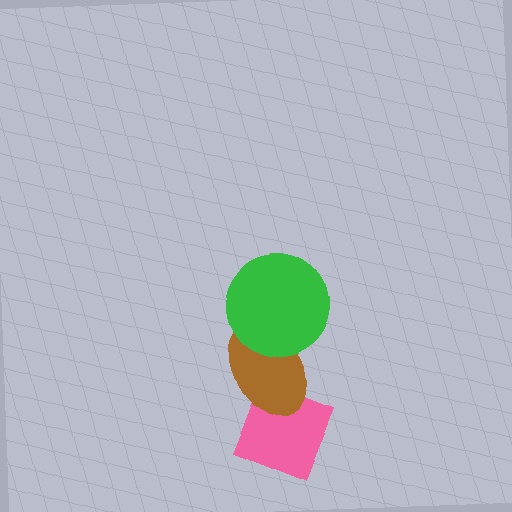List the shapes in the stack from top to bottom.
From top to bottom: the green circle, the brown ellipse, the pink diamond.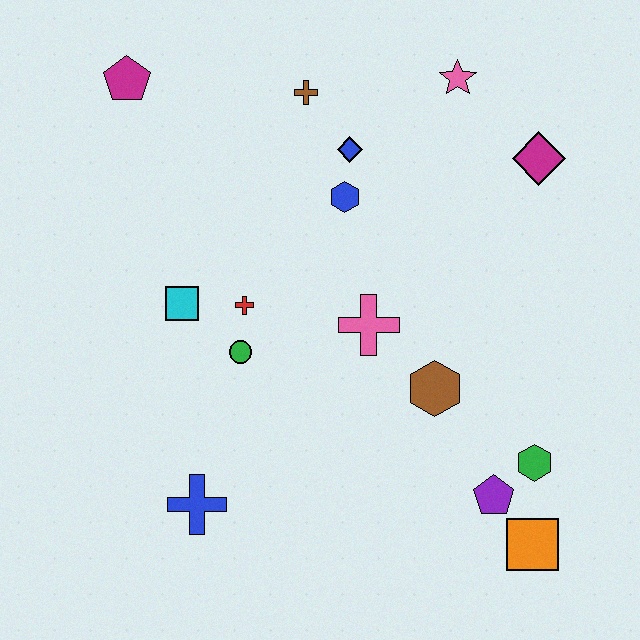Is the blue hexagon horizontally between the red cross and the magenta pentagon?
No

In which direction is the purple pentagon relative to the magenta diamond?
The purple pentagon is below the magenta diamond.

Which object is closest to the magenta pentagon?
The brown cross is closest to the magenta pentagon.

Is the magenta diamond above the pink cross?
Yes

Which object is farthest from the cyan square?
The orange square is farthest from the cyan square.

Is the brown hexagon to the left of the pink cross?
No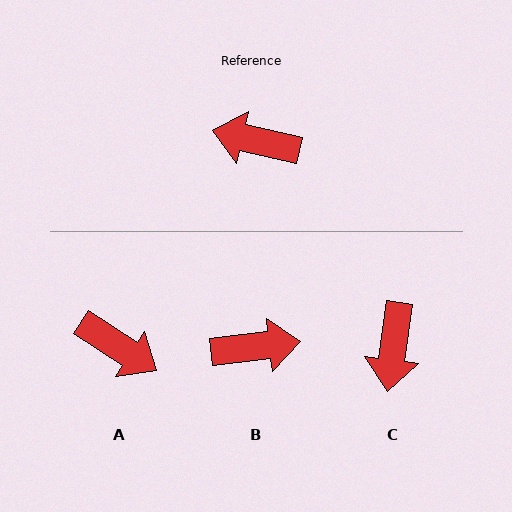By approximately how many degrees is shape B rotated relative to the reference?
Approximately 161 degrees clockwise.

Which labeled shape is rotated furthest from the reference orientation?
B, about 161 degrees away.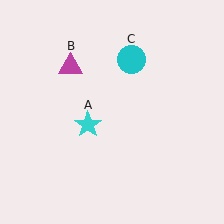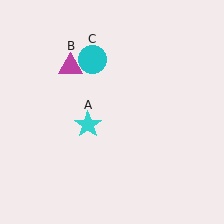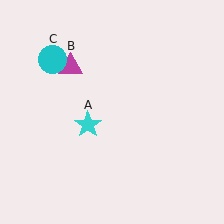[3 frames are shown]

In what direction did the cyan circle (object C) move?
The cyan circle (object C) moved left.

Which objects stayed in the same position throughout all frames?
Cyan star (object A) and magenta triangle (object B) remained stationary.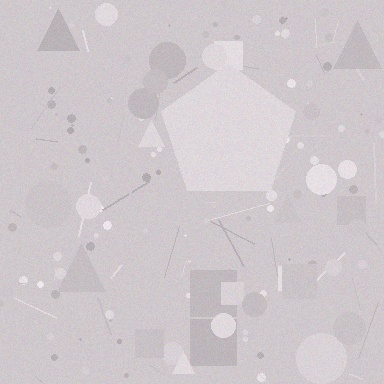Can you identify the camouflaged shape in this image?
The camouflaged shape is a pentagon.